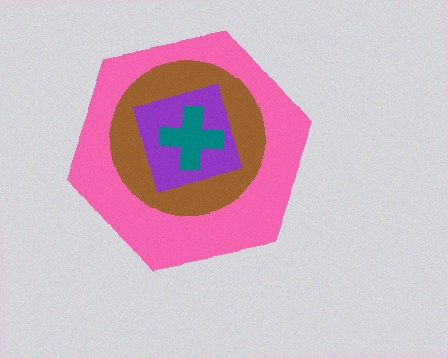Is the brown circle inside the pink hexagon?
Yes.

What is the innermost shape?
The teal cross.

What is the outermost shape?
The pink hexagon.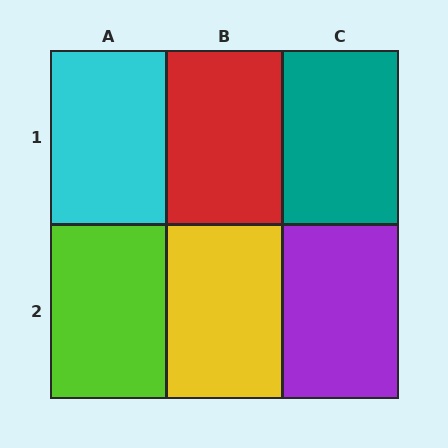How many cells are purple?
1 cell is purple.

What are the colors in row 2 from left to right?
Lime, yellow, purple.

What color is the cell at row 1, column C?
Teal.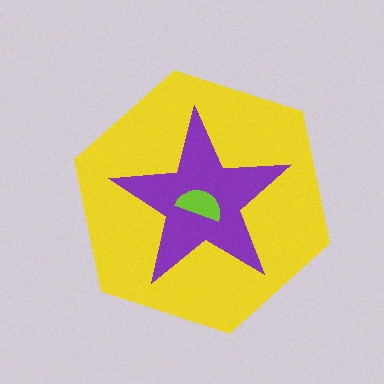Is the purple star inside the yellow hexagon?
Yes.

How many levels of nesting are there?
3.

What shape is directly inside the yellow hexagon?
The purple star.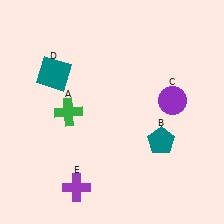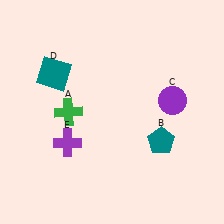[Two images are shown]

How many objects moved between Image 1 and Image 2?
1 object moved between the two images.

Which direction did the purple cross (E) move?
The purple cross (E) moved up.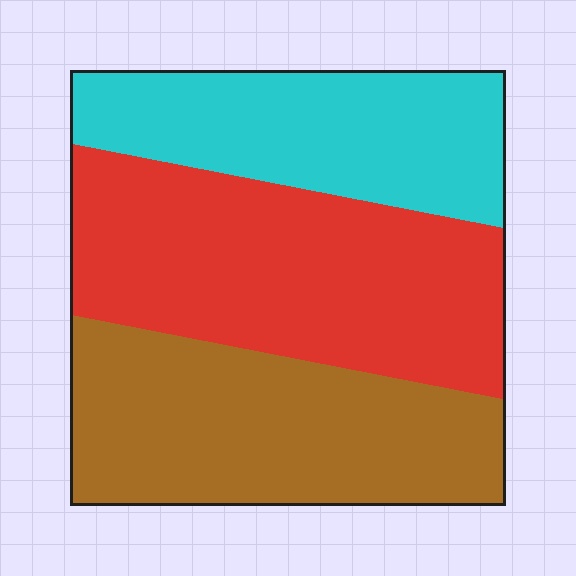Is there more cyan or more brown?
Brown.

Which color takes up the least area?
Cyan, at roughly 25%.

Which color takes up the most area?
Red, at roughly 40%.